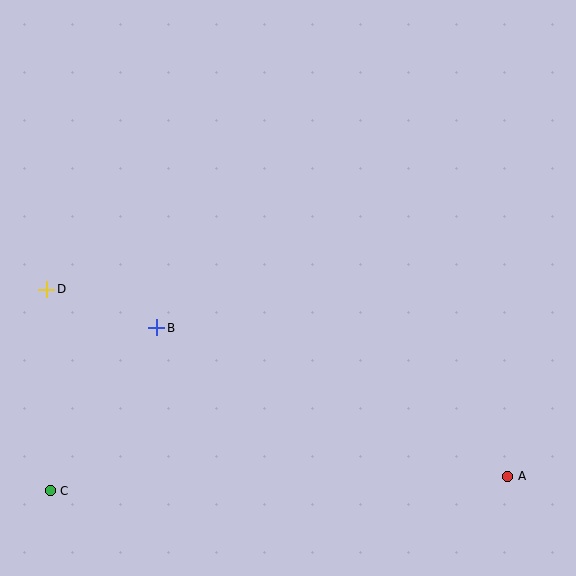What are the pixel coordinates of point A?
Point A is at (508, 476).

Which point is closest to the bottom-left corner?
Point C is closest to the bottom-left corner.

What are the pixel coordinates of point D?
Point D is at (47, 289).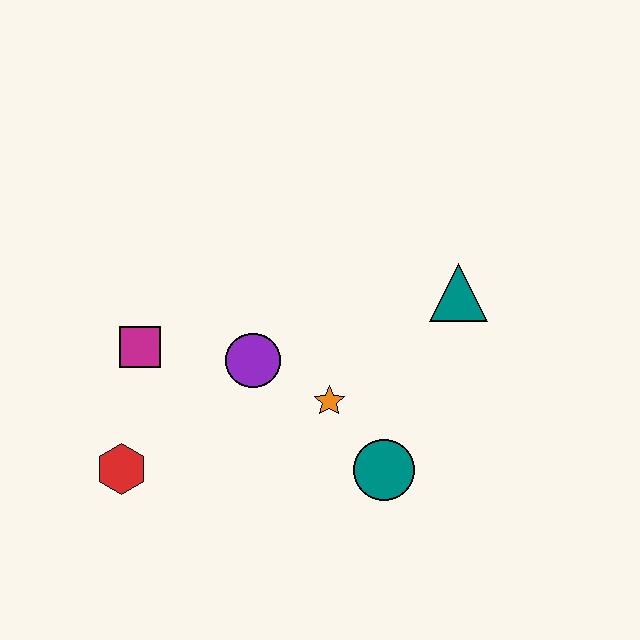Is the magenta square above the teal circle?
Yes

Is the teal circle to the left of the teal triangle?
Yes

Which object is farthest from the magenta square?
The teal triangle is farthest from the magenta square.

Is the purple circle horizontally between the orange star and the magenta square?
Yes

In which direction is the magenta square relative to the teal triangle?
The magenta square is to the left of the teal triangle.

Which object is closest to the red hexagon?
The magenta square is closest to the red hexagon.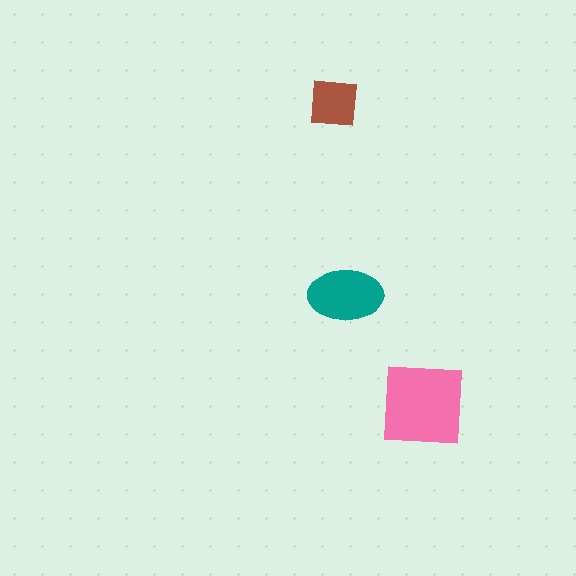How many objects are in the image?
There are 3 objects in the image.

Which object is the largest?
The pink square.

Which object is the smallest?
The brown square.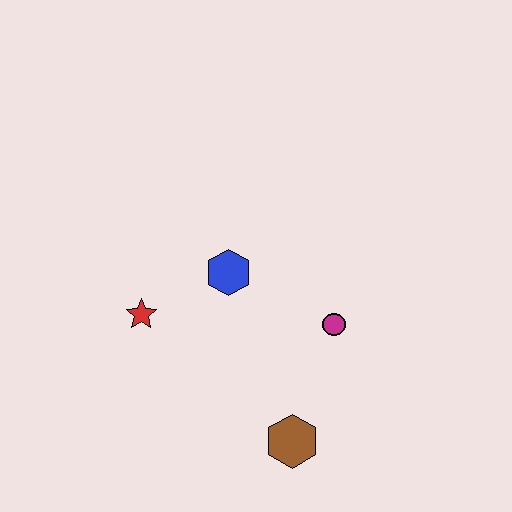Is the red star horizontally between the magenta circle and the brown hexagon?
No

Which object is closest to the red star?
The blue hexagon is closest to the red star.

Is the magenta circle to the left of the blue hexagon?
No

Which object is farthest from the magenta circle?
The red star is farthest from the magenta circle.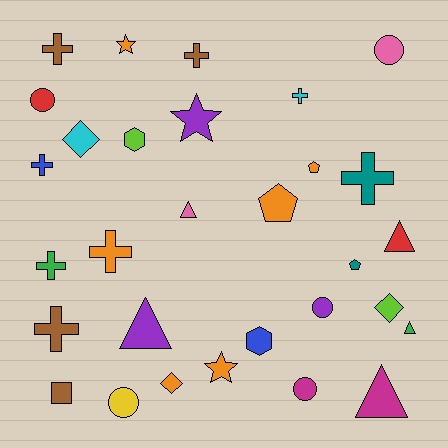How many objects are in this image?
There are 30 objects.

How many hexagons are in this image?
There are 2 hexagons.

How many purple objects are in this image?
There are 3 purple objects.